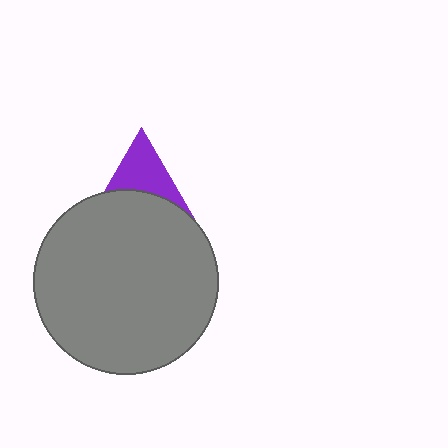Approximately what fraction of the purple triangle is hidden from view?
Roughly 51% of the purple triangle is hidden behind the gray circle.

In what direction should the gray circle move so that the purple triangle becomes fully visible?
The gray circle should move down. That is the shortest direction to clear the overlap and leave the purple triangle fully visible.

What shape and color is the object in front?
The object in front is a gray circle.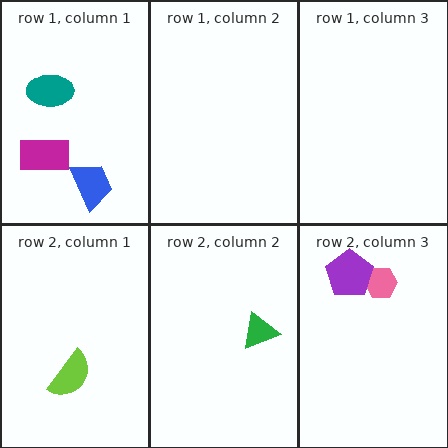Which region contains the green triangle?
The row 2, column 2 region.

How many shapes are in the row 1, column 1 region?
3.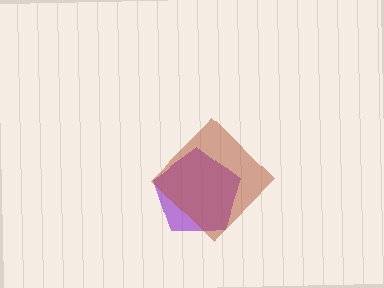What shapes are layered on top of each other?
The layered shapes are: a purple pentagon, a brown diamond.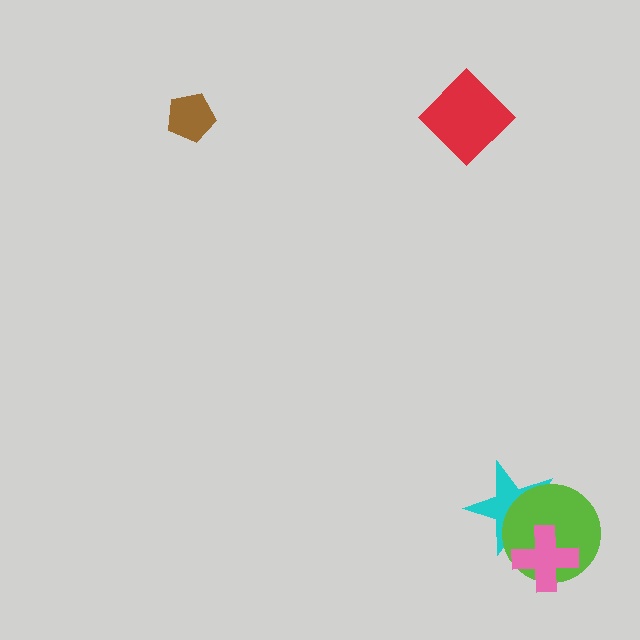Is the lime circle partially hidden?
Yes, it is partially covered by another shape.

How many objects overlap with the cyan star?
2 objects overlap with the cyan star.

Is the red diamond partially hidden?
No, no other shape covers it.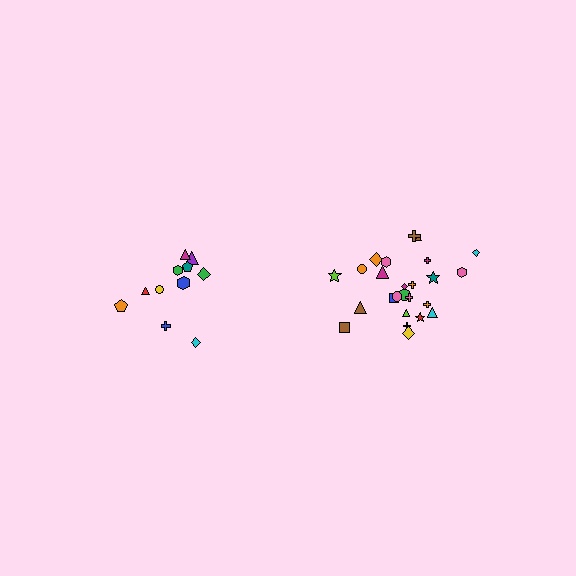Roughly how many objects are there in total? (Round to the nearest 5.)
Roughly 35 objects in total.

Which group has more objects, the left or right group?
The right group.